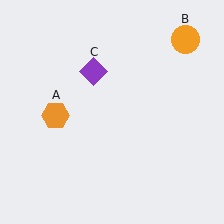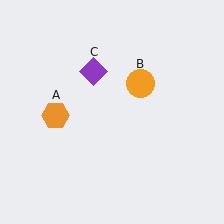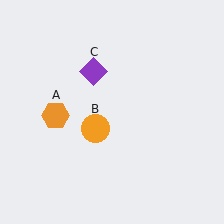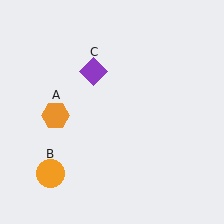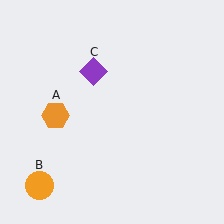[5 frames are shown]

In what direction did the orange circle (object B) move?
The orange circle (object B) moved down and to the left.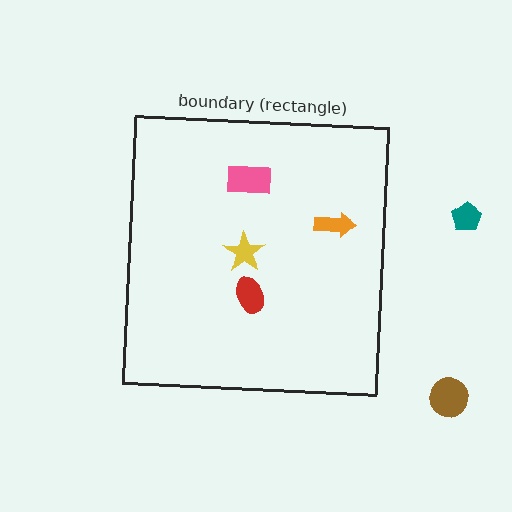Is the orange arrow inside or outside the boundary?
Inside.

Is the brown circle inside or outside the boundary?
Outside.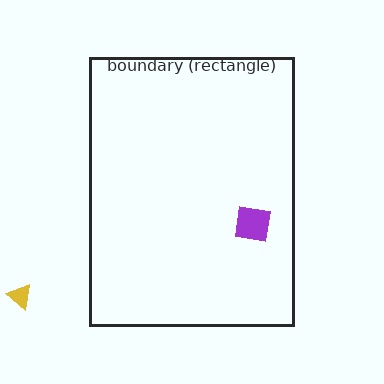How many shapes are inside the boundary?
1 inside, 1 outside.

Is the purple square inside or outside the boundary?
Inside.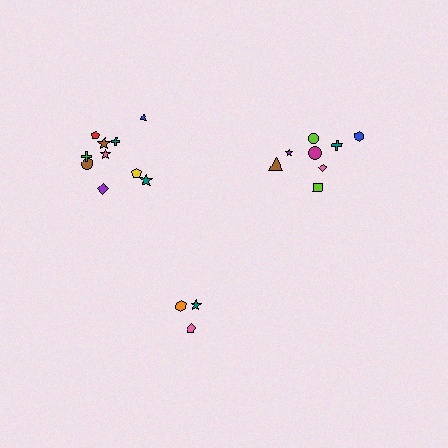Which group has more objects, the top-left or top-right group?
The top-left group.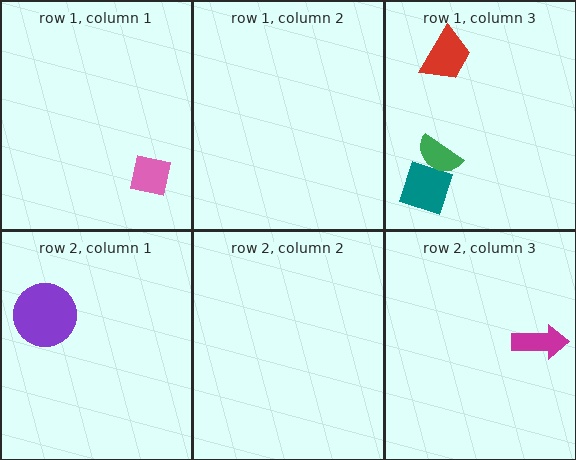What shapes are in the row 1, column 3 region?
The teal square, the red trapezoid, the green semicircle.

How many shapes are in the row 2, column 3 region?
1.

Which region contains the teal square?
The row 1, column 3 region.